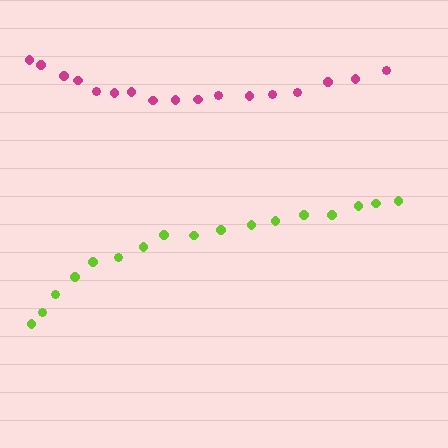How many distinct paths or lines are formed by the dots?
There are 2 distinct paths.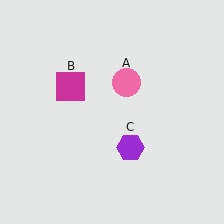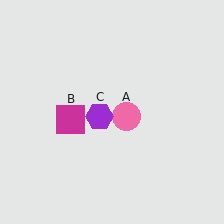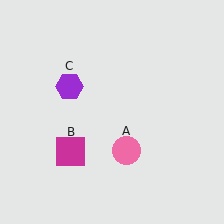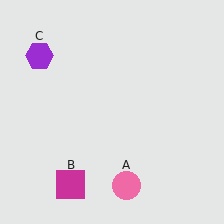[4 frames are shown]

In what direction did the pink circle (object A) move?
The pink circle (object A) moved down.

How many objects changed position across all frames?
3 objects changed position: pink circle (object A), magenta square (object B), purple hexagon (object C).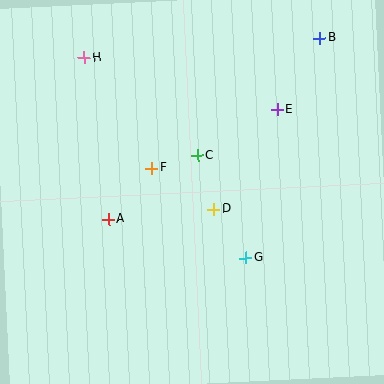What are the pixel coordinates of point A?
Point A is at (108, 219).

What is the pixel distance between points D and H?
The distance between D and H is 200 pixels.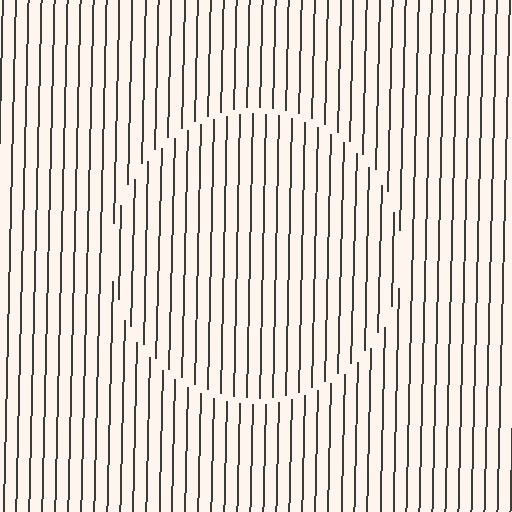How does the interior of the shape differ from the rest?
The interior of the shape contains the same grating, shifted by half a period — the contour is defined by the phase discontinuity where line-ends from the inner and outer gratings abut.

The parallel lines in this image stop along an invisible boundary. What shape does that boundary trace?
An illusory circle. The interior of the shape contains the same grating, shifted by half a period — the contour is defined by the phase discontinuity where line-ends from the inner and outer gratings abut.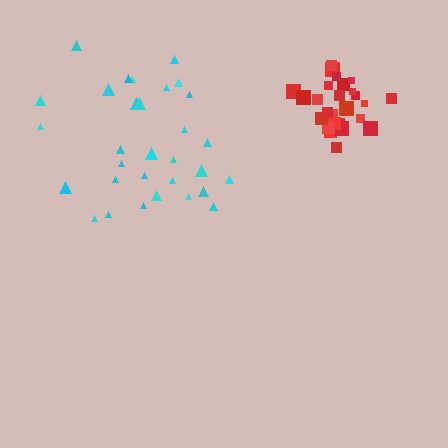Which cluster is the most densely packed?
Red.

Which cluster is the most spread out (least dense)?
Cyan.